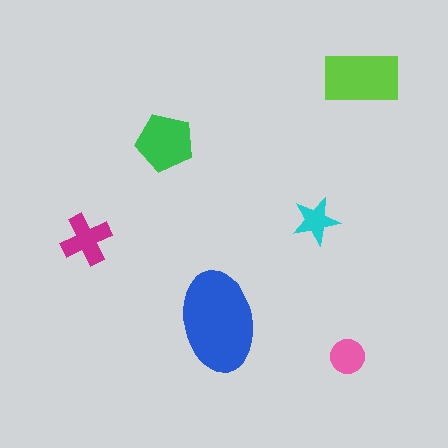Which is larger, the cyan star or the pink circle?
The pink circle.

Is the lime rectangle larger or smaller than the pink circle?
Larger.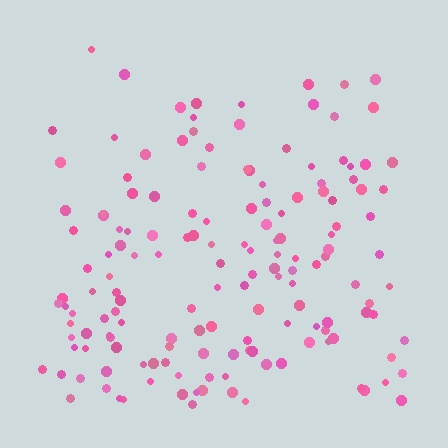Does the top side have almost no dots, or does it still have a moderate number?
Still a moderate number, just noticeably fewer than the bottom.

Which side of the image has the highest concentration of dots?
The bottom.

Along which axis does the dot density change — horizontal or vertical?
Vertical.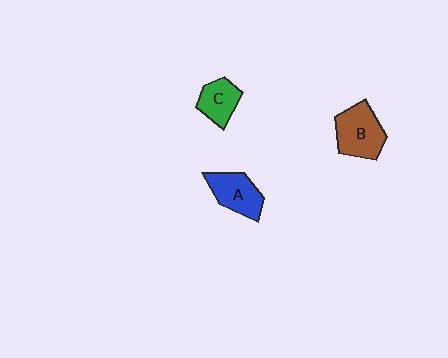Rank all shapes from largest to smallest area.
From largest to smallest: B (brown), A (blue), C (green).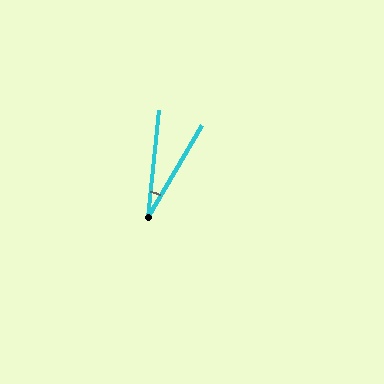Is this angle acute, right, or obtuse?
It is acute.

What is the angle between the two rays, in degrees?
Approximately 24 degrees.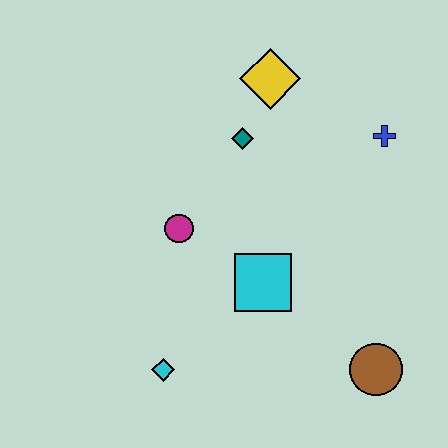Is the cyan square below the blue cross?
Yes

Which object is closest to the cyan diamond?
The cyan square is closest to the cyan diamond.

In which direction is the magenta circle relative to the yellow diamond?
The magenta circle is below the yellow diamond.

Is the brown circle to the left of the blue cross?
Yes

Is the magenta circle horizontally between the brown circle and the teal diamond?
No